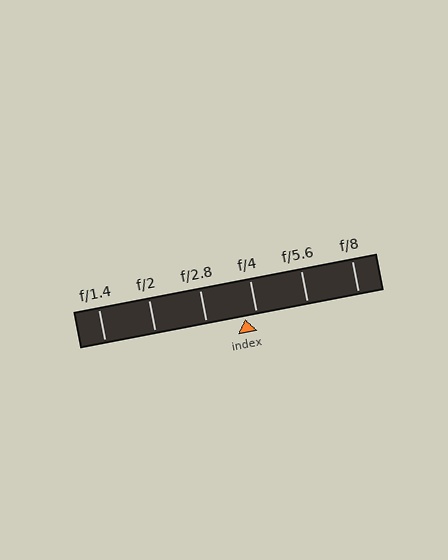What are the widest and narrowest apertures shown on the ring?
The widest aperture shown is f/1.4 and the narrowest is f/8.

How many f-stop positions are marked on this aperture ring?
There are 6 f-stop positions marked.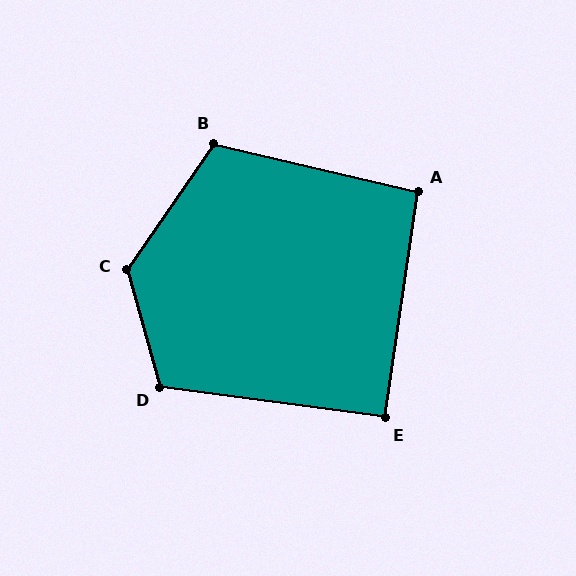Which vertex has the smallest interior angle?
E, at approximately 91 degrees.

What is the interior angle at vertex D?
Approximately 113 degrees (obtuse).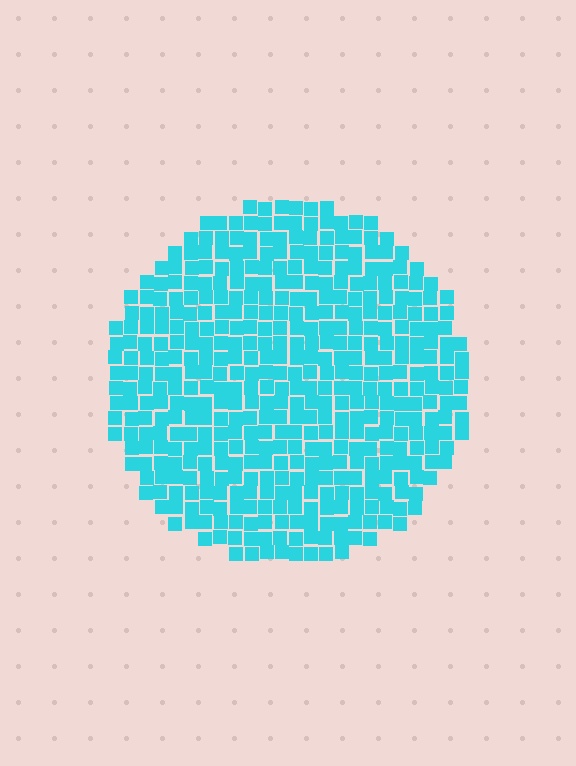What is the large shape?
The large shape is a circle.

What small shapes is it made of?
It is made of small squares.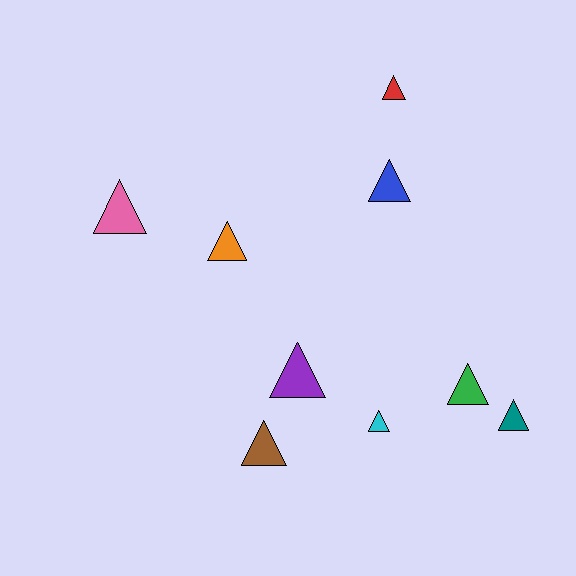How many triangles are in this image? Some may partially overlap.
There are 9 triangles.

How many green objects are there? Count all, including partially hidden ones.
There is 1 green object.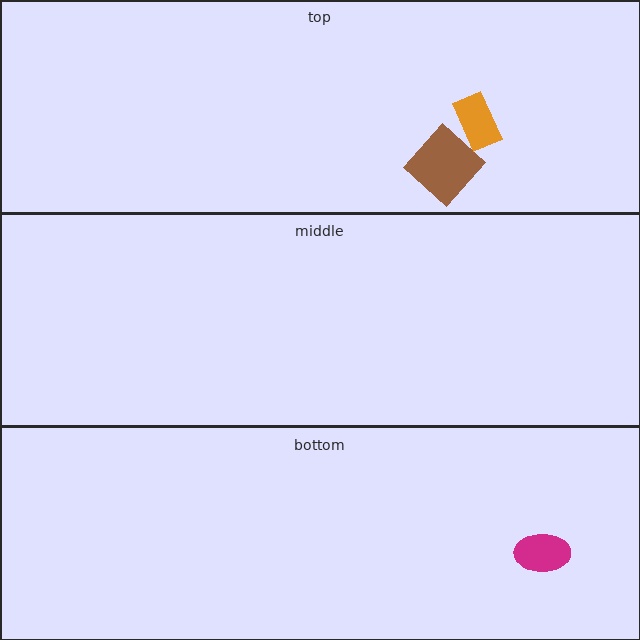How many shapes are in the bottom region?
1.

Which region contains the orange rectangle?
The top region.